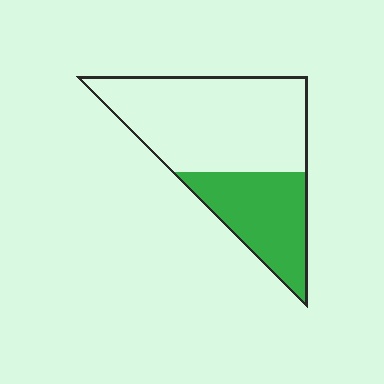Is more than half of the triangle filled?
No.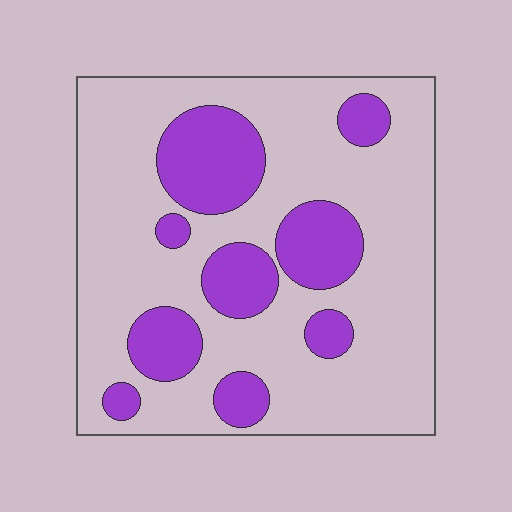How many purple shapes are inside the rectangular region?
9.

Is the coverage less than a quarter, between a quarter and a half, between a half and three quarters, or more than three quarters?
Between a quarter and a half.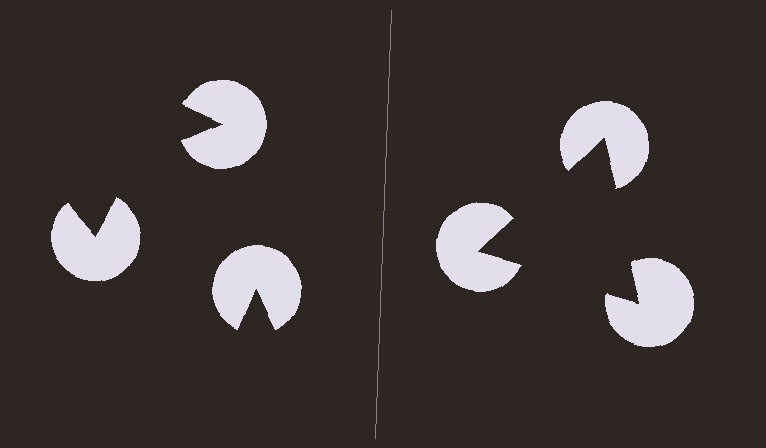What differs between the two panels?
The pac-man discs are positioned identically on both sides; only the wedge orientations differ. On the right they align to a triangle; on the left they are misaligned.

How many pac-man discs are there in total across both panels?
6 — 3 on each side.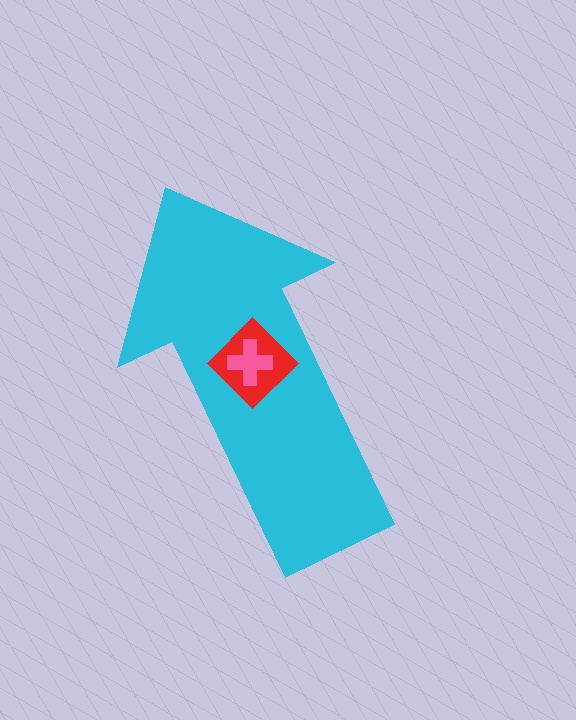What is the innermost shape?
The pink cross.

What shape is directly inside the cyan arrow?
The red diamond.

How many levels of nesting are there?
3.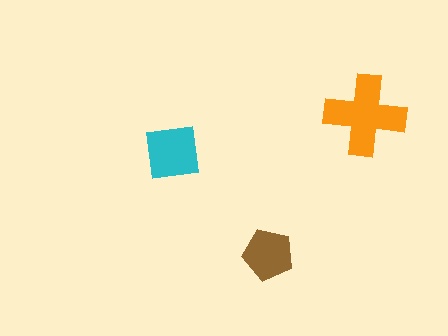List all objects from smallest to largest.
The brown pentagon, the cyan square, the orange cross.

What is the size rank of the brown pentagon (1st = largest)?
3rd.